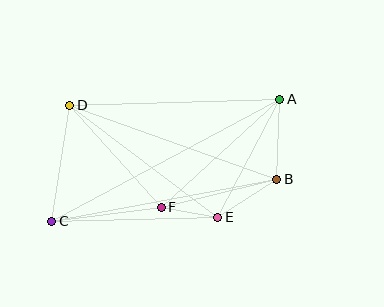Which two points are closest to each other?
Points E and F are closest to each other.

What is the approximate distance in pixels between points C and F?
The distance between C and F is approximately 110 pixels.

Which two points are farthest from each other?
Points A and C are farthest from each other.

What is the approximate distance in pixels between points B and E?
The distance between B and E is approximately 70 pixels.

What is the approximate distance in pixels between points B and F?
The distance between B and F is approximately 119 pixels.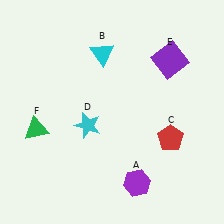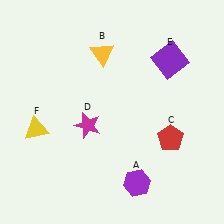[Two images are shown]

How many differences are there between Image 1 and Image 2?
There are 3 differences between the two images.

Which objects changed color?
B changed from cyan to yellow. D changed from cyan to magenta. F changed from green to yellow.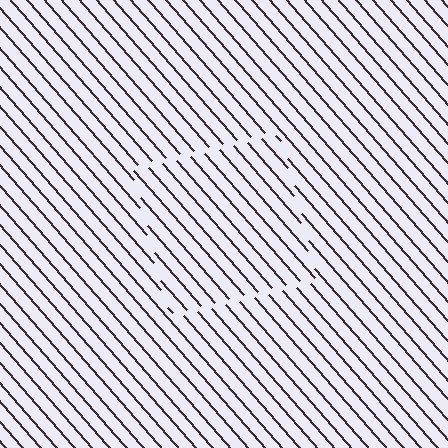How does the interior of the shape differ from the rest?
The interior of the shape contains the same grating, shifted by half a period — the contour is defined by the phase discontinuity where line-ends from the inner and outer gratings abut.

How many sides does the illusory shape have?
4 sides — the line-ends trace a square.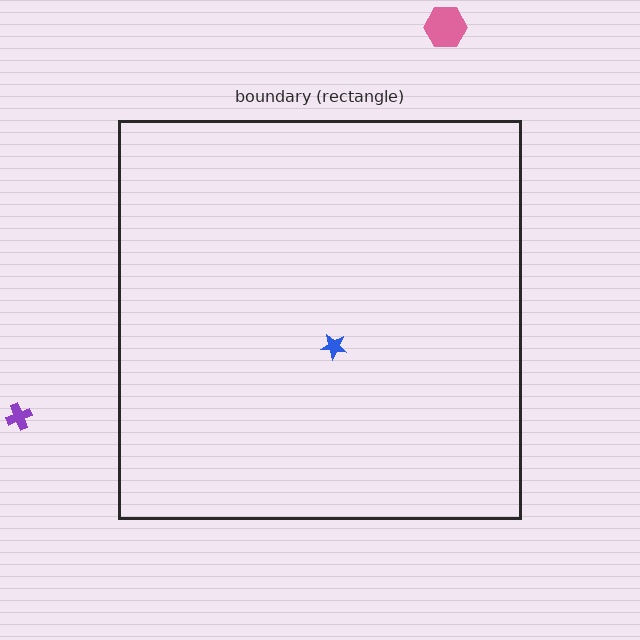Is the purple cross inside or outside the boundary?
Outside.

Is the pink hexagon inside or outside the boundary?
Outside.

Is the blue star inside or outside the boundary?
Inside.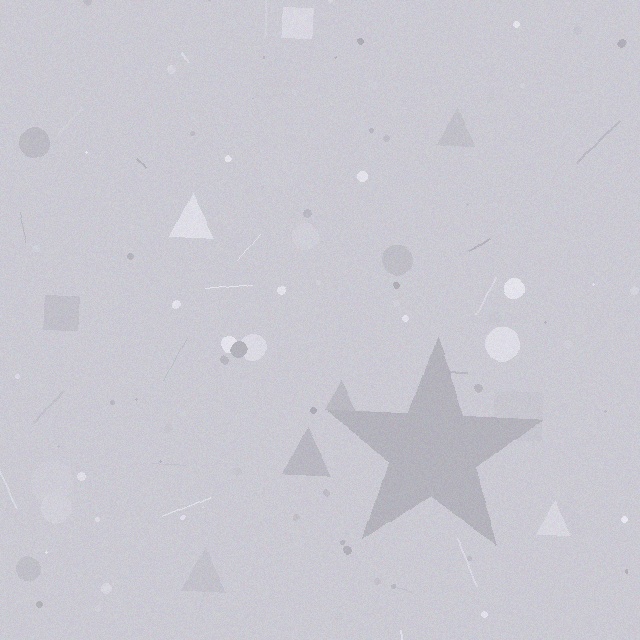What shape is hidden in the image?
A star is hidden in the image.